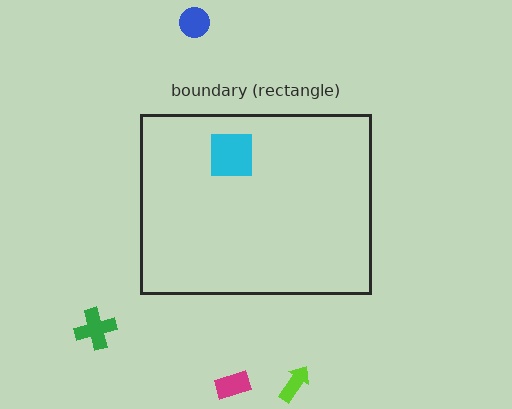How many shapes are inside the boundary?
1 inside, 4 outside.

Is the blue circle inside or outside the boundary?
Outside.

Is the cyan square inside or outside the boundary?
Inside.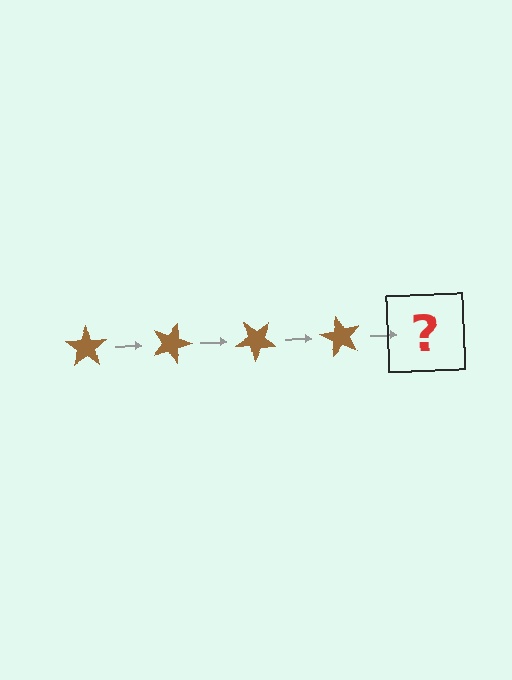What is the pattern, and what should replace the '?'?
The pattern is that the star rotates 20 degrees each step. The '?' should be a brown star rotated 80 degrees.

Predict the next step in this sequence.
The next step is a brown star rotated 80 degrees.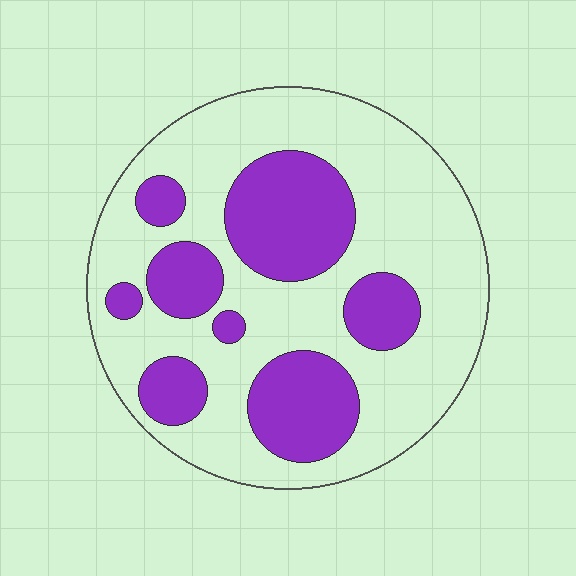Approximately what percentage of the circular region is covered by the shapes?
Approximately 30%.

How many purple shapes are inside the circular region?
8.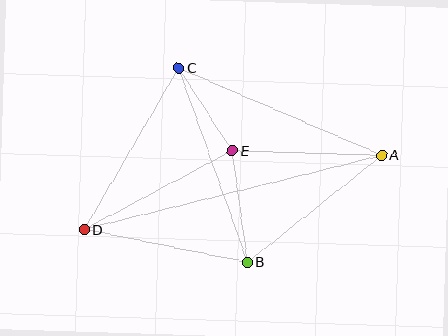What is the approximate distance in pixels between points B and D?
The distance between B and D is approximately 166 pixels.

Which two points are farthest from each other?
Points A and D are farthest from each other.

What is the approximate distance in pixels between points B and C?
The distance between B and C is approximately 206 pixels.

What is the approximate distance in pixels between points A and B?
The distance between A and B is approximately 172 pixels.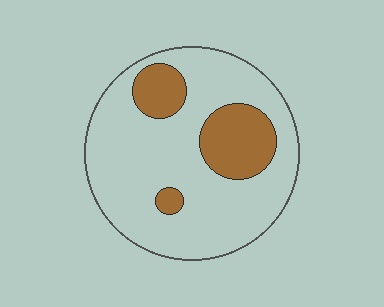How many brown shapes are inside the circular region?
3.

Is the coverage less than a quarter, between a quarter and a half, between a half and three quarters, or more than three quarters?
Less than a quarter.